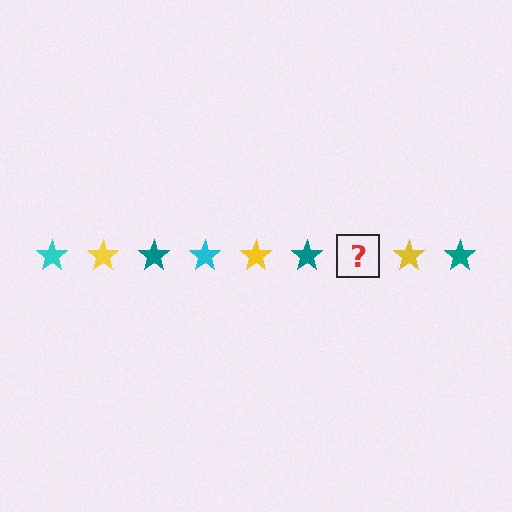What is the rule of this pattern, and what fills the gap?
The rule is that the pattern cycles through cyan, yellow, teal stars. The gap should be filled with a cyan star.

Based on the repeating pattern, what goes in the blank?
The blank should be a cyan star.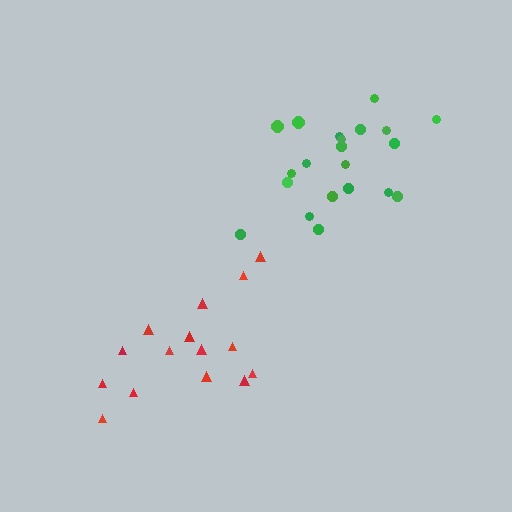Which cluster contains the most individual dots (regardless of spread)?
Green (21).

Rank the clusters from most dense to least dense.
green, red.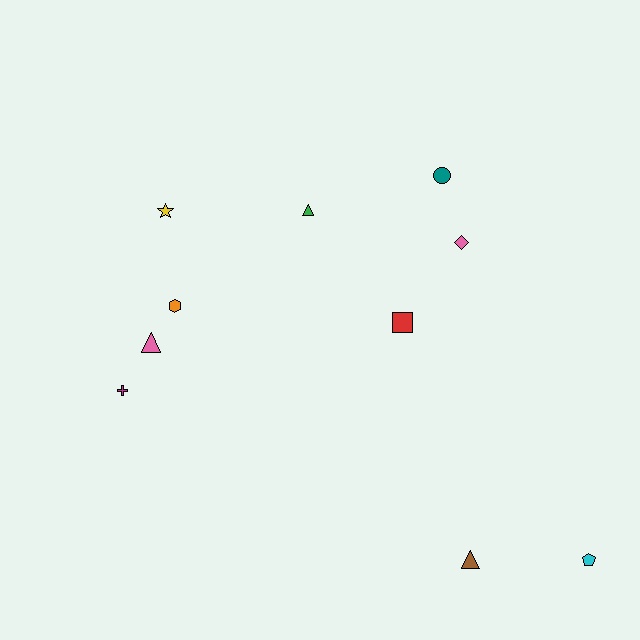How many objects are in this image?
There are 10 objects.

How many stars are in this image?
There is 1 star.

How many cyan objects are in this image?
There is 1 cyan object.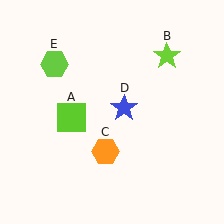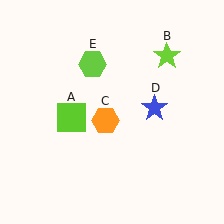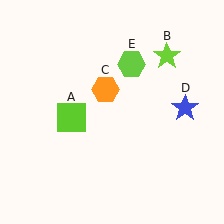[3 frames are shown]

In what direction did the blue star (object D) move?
The blue star (object D) moved right.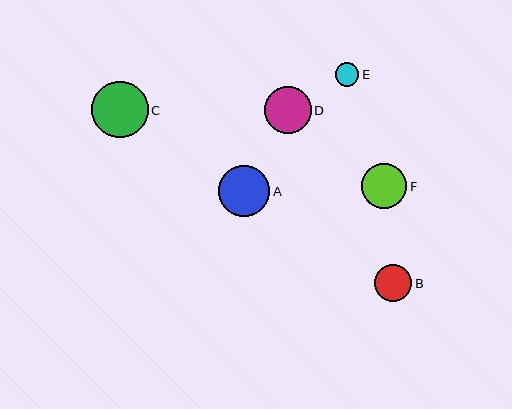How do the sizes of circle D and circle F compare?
Circle D and circle F are approximately the same size.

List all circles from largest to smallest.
From largest to smallest: C, A, D, F, B, E.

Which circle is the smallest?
Circle E is the smallest with a size of approximately 24 pixels.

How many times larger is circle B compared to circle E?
Circle B is approximately 1.6 times the size of circle E.